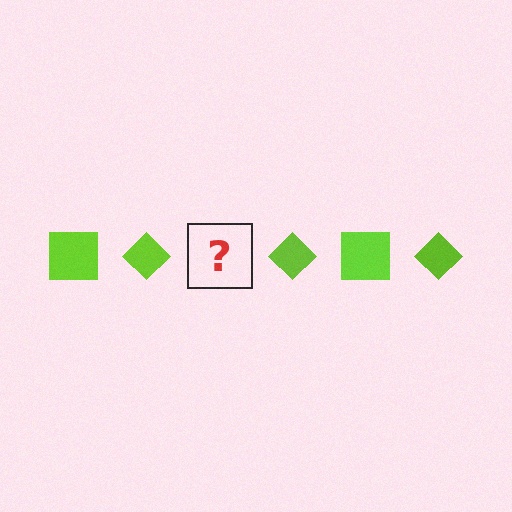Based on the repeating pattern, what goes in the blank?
The blank should be a lime square.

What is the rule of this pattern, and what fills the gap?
The rule is that the pattern cycles through square, diamond shapes in lime. The gap should be filled with a lime square.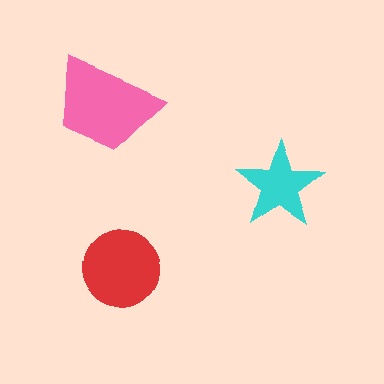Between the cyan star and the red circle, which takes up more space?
The red circle.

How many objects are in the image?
There are 3 objects in the image.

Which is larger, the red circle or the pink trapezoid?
The pink trapezoid.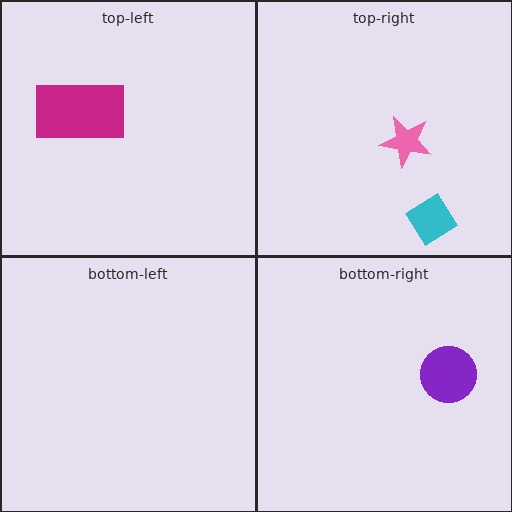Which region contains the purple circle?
The bottom-right region.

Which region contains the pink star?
The top-right region.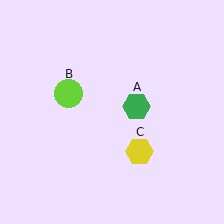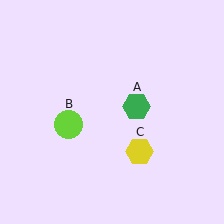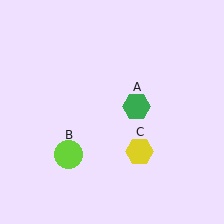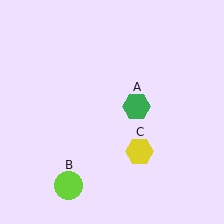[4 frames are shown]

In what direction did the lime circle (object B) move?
The lime circle (object B) moved down.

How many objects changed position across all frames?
1 object changed position: lime circle (object B).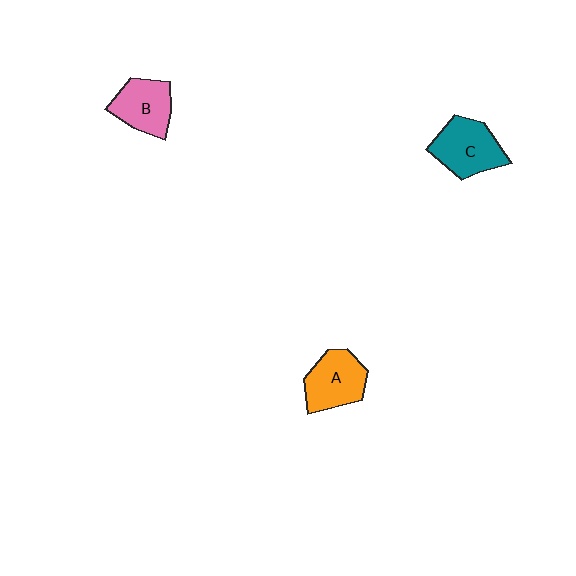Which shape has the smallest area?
Shape B (pink).